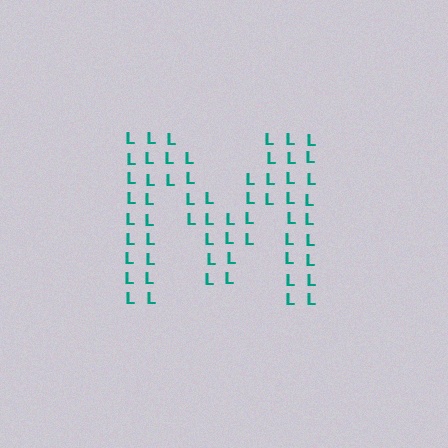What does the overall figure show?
The overall figure shows the letter M.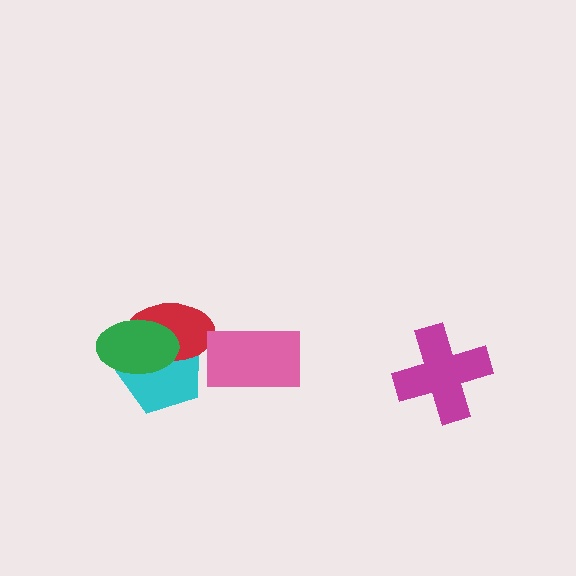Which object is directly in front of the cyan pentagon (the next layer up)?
The red ellipse is directly in front of the cyan pentagon.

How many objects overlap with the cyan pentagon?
2 objects overlap with the cyan pentagon.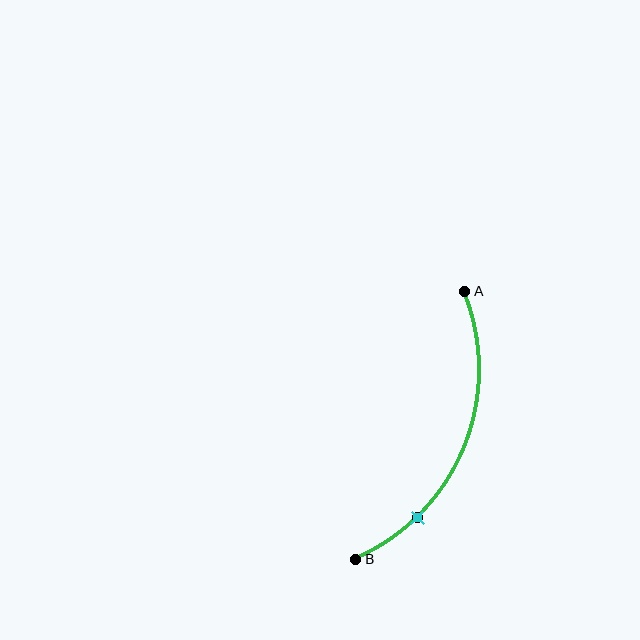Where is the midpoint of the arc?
The arc midpoint is the point on the curve farthest from the straight line joining A and B. It sits to the right of that line.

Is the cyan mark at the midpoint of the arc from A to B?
No. The cyan mark lies on the arc but is closer to endpoint B. The arc midpoint would be at the point on the curve equidistant along the arc from both A and B.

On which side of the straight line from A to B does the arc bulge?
The arc bulges to the right of the straight line connecting A and B.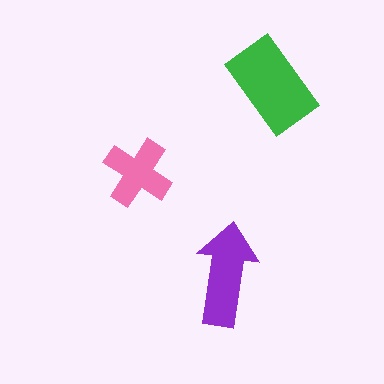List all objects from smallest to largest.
The pink cross, the purple arrow, the green rectangle.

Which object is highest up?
The green rectangle is topmost.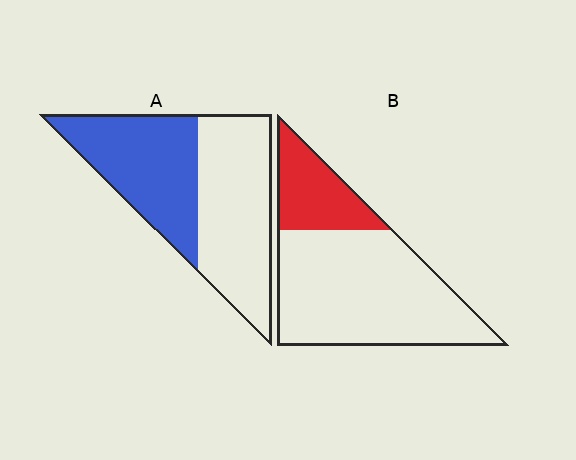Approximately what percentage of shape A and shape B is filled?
A is approximately 45% and B is approximately 25%.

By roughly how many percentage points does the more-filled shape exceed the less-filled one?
By roughly 20 percentage points (A over B).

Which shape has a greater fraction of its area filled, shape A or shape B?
Shape A.